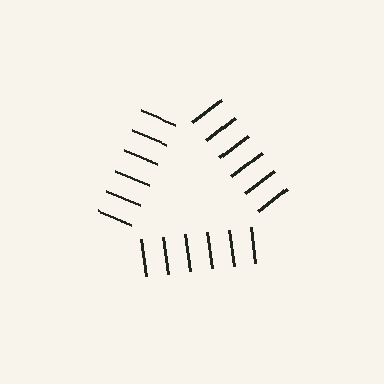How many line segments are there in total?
18 — 6 along each of the 3 edges.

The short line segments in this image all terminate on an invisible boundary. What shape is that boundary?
An illusory triangle — the line segments terminate on its edges but no continuous stroke is drawn.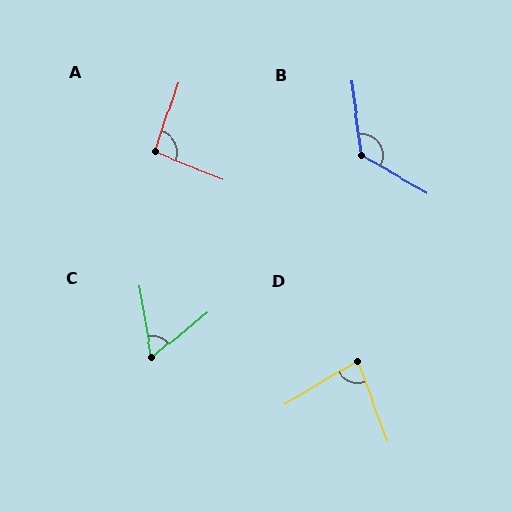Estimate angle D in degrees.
Approximately 79 degrees.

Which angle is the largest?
B, at approximately 127 degrees.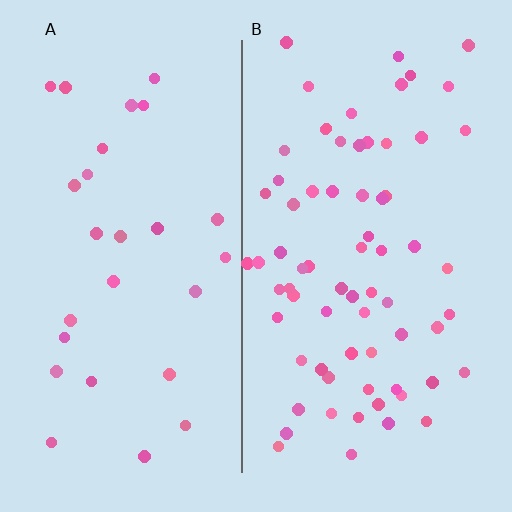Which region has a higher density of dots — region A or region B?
B (the right).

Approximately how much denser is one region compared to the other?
Approximately 2.5× — region B over region A.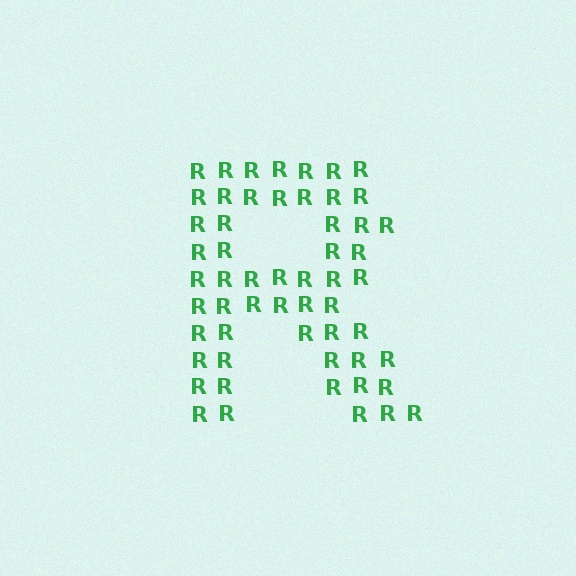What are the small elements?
The small elements are letter R's.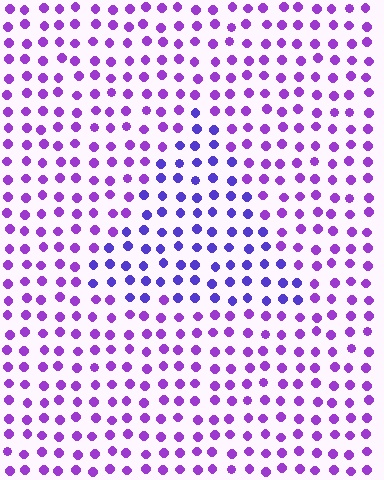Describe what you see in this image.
The image is filled with small purple elements in a uniform arrangement. A triangle-shaped region is visible where the elements are tinted to a slightly different hue, forming a subtle color boundary.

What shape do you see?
I see a triangle.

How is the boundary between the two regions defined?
The boundary is defined purely by a slight shift in hue (about 30 degrees). Spacing, size, and orientation are identical on both sides.